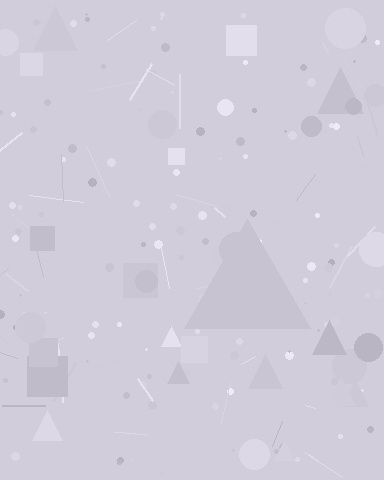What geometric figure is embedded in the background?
A triangle is embedded in the background.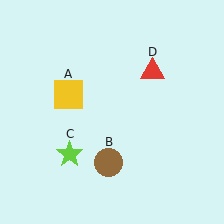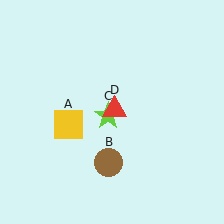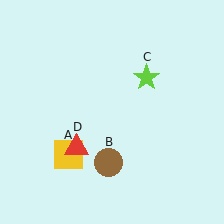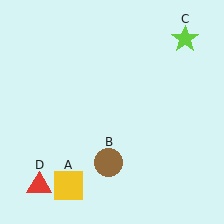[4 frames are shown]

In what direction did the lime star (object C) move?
The lime star (object C) moved up and to the right.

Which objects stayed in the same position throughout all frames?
Brown circle (object B) remained stationary.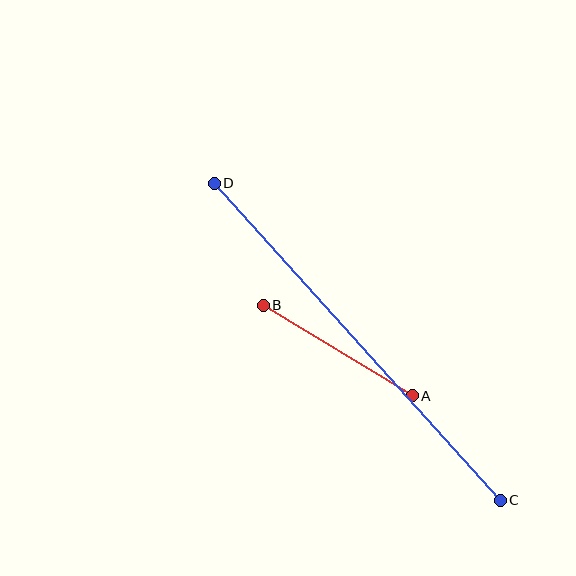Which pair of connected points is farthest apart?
Points C and D are farthest apart.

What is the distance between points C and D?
The distance is approximately 427 pixels.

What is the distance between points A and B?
The distance is approximately 174 pixels.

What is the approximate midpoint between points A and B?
The midpoint is at approximately (338, 350) pixels.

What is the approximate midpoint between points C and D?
The midpoint is at approximately (357, 342) pixels.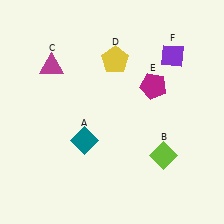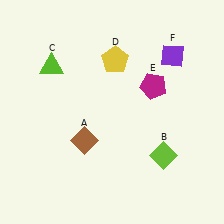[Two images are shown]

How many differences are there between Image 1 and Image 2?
There are 2 differences between the two images.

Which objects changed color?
A changed from teal to brown. C changed from magenta to lime.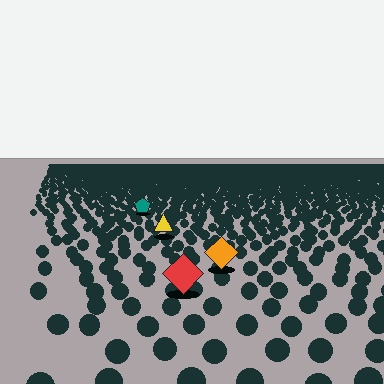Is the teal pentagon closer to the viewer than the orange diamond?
No. The orange diamond is closer — you can tell from the texture gradient: the ground texture is coarser near it.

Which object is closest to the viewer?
The red diamond is closest. The texture marks near it are larger and more spread out.